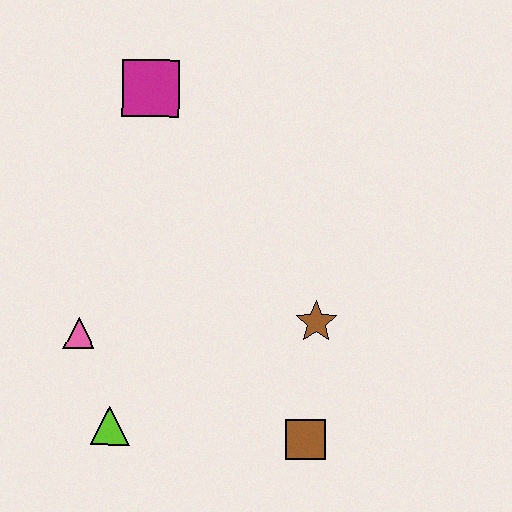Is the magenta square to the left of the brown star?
Yes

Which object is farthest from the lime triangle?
The magenta square is farthest from the lime triangle.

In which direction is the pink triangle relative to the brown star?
The pink triangle is to the left of the brown star.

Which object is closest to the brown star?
The brown square is closest to the brown star.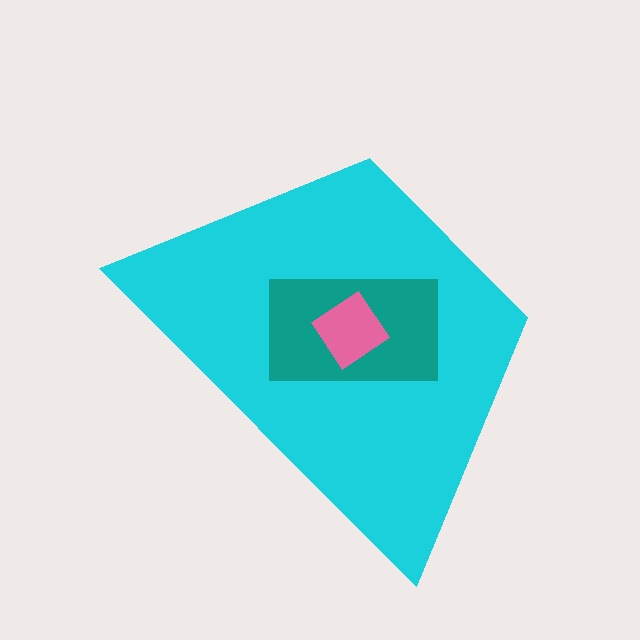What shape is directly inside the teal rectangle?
The pink diamond.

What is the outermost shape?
The cyan trapezoid.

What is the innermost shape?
The pink diamond.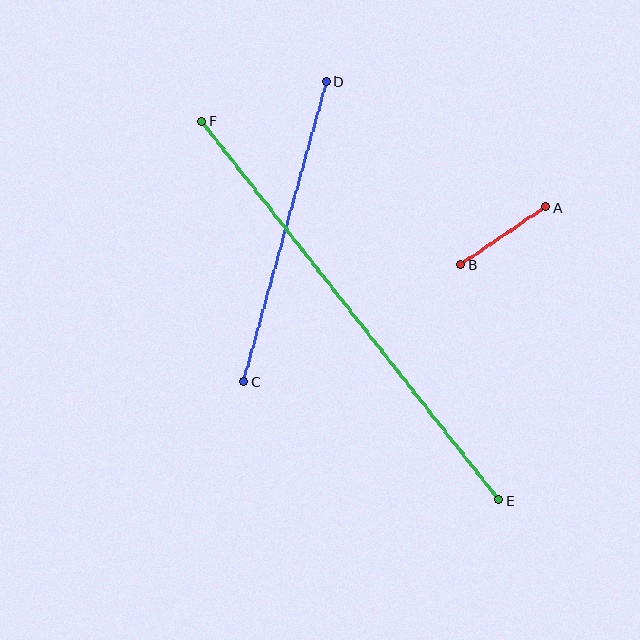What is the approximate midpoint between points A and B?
The midpoint is at approximately (503, 236) pixels.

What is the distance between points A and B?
The distance is approximately 102 pixels.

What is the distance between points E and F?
The distance is approximately 482 pixels.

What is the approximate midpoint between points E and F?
The midpoint is at approximately (350, 311) pixels.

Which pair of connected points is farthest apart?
Points E and F are farthest apart.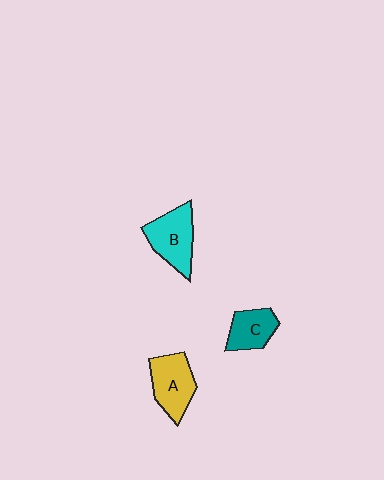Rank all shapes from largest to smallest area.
From largest to smallest: B (cyan), A (yellow), C (teal).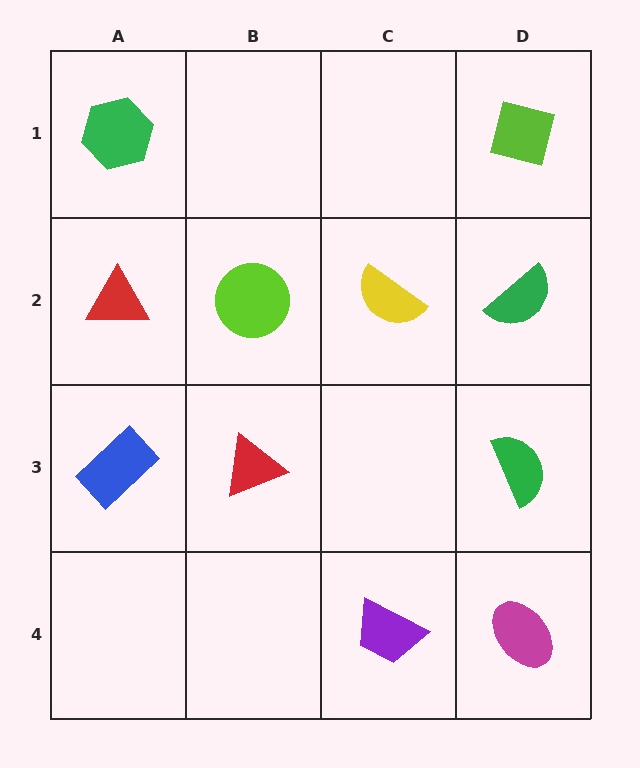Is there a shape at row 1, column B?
No, that cell is empty.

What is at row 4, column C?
A purple trapezoid.